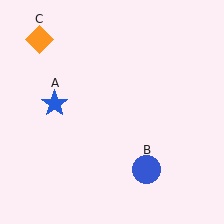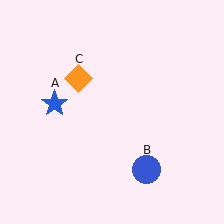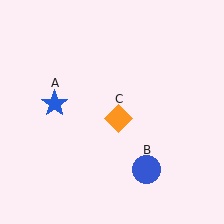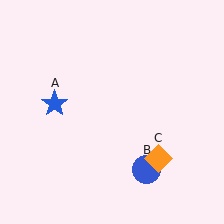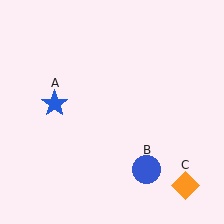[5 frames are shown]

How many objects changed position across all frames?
1 object changed position: orange diamond (object C).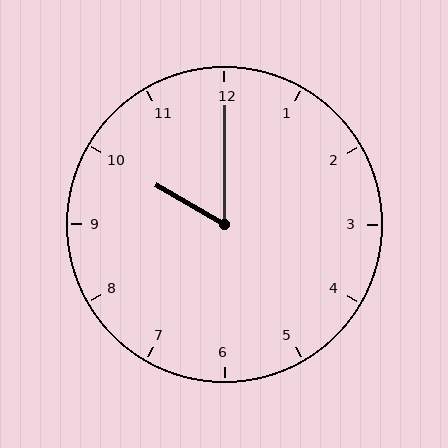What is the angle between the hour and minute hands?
Approximately 60 degrees.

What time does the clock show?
10:00.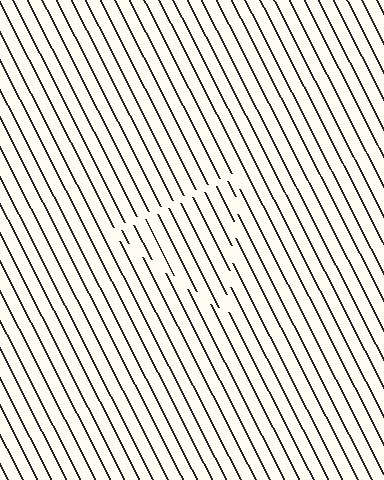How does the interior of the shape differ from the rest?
The interior of the shape contains the same grating, shifted by half a period — the contour is defined by the phase discontinuity where line-ends from the inner and outer gratings abut.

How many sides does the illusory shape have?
3 sides — the line-ends trace a triangle.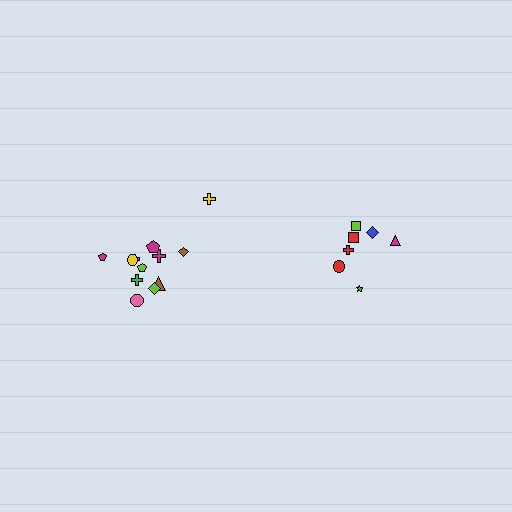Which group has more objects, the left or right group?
The left group.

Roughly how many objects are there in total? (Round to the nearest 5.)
Roughly 20 objects in total.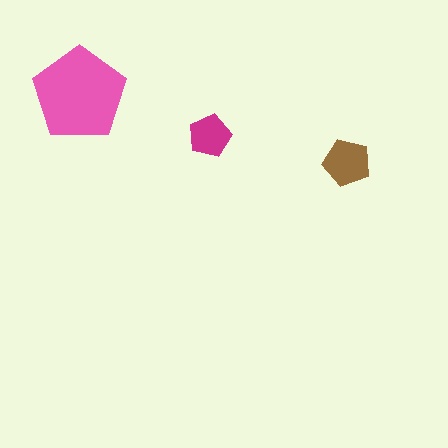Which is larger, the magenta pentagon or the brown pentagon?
The brown one.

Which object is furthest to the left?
The pink pentagon is leftmost.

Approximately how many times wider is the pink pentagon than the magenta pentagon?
About 2 times wider.